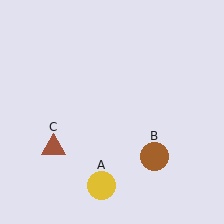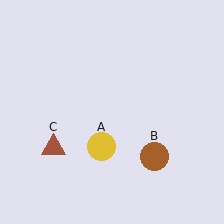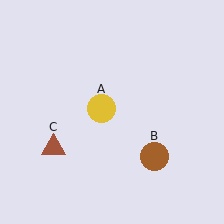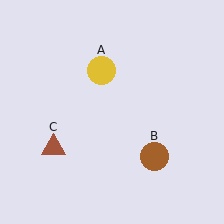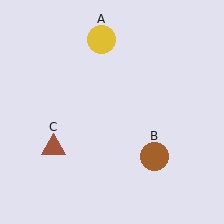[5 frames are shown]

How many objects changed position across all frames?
1 object changed position: yellow circle (object A).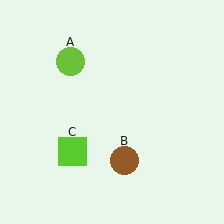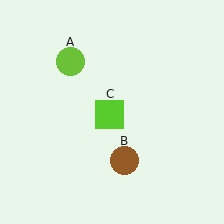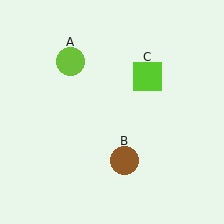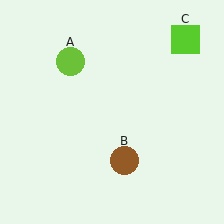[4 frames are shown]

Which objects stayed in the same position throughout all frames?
Lime circle (object A) and brown circle (object B) remained stationary.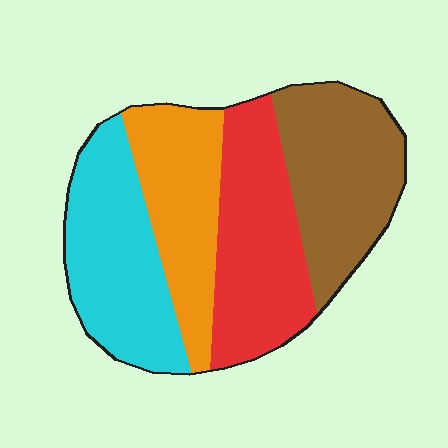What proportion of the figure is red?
Red takes up about one quarter (1/4) of the figure.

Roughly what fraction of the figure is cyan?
Cyan takes up between a sixth and a third of the figure.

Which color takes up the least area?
Orange, at roughly 20%.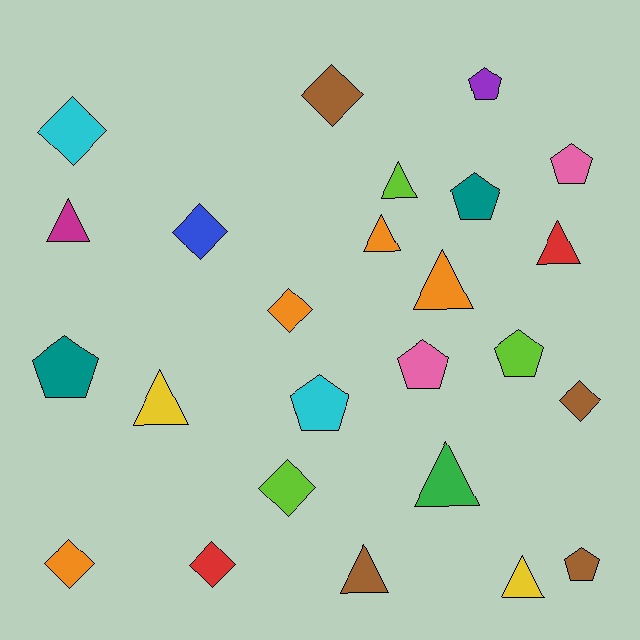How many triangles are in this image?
There are 9 triangles.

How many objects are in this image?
There are 25 objects.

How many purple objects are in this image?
There is 1 purple object.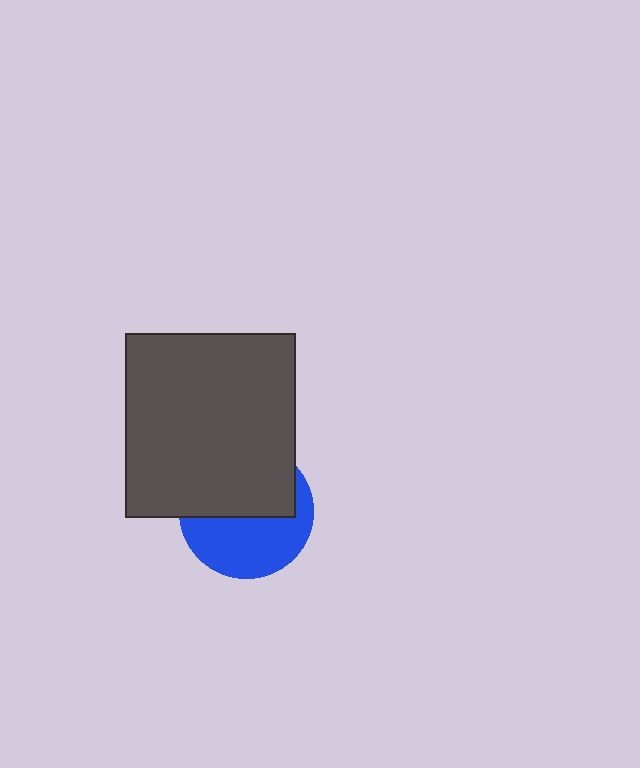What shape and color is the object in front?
The object in front is a dark gray rectangle.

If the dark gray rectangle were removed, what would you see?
You would see the complete blue circle.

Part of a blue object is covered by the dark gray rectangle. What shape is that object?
It is a circle.